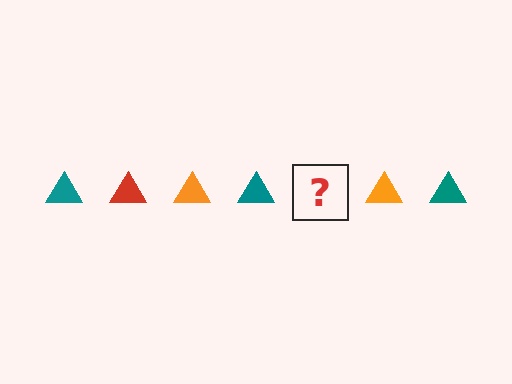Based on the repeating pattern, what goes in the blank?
The blank should be a red triangle.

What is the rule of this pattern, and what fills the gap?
The rule is that the pattern cycles through teal, red, orange triangles. The gap should be filled with a red triangle.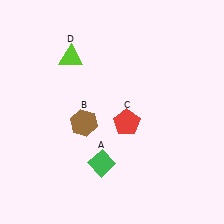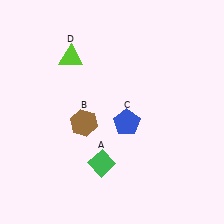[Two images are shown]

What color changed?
The pentagon (C) changed from red in Image 1 to blue in Image 2.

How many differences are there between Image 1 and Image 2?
There is 1 difference between the two images.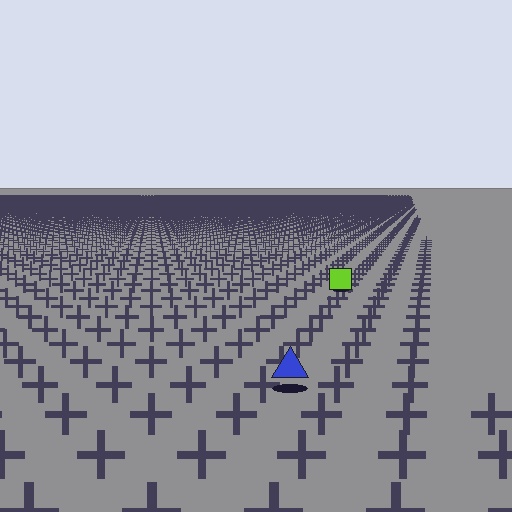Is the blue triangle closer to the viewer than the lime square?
Yes. The blue triangle is closer — you can tell from the texture gradient: the ground texture is coarser near it.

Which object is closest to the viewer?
The blue triangle is closest. The texture marks near it are larger and more spread out.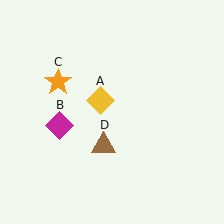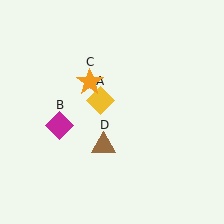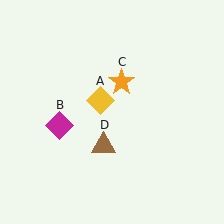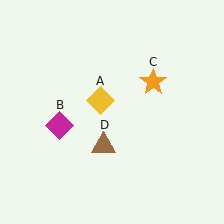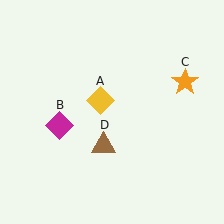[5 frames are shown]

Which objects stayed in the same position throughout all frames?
Yellow diamond (object A) and magenta diamond (object B) and brown triangle (object D) remained stationary.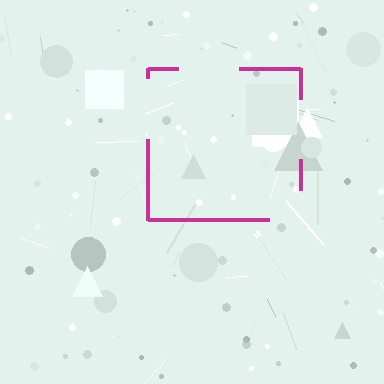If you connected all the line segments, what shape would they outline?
They would outline a square.